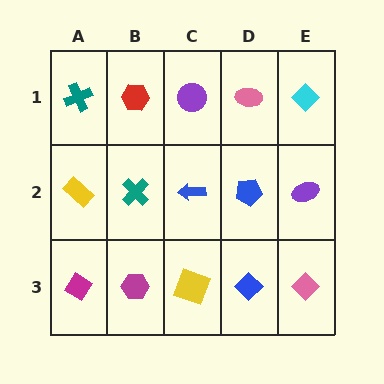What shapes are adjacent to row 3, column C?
A blue arrow (row 2, column C), a magenta hexagon (row 3, column B), a blue diamond (row 3, column D).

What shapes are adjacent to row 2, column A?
A teal cross (row 1, column A), a magenta diamond (row 3, column A), a teal cross (row 2, column B).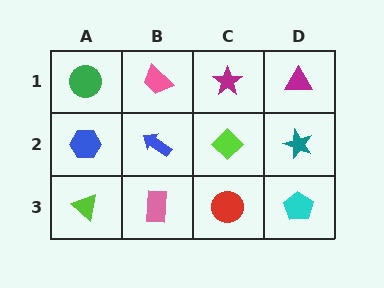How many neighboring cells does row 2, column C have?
4.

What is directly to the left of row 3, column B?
A lime triangle.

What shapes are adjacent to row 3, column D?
A teal star (row 2, column D), a red circle (row 3, column C).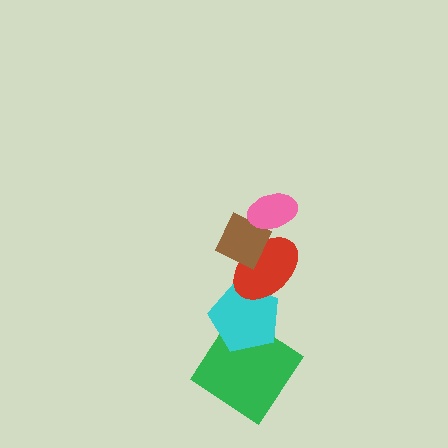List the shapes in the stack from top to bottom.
From top to bottom: the pink ellipse, the brown diamond, the red ellipse, the cyan pentagon, the green diamond.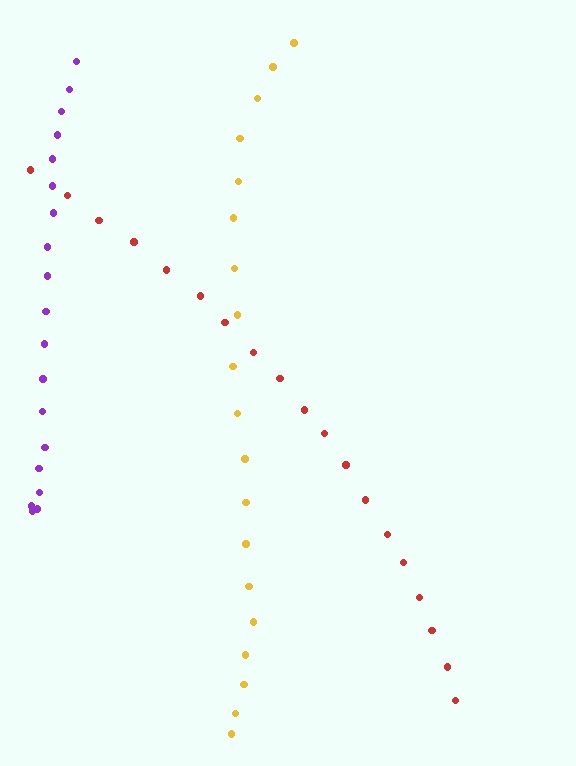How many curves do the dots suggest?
There are 3 distinct paths.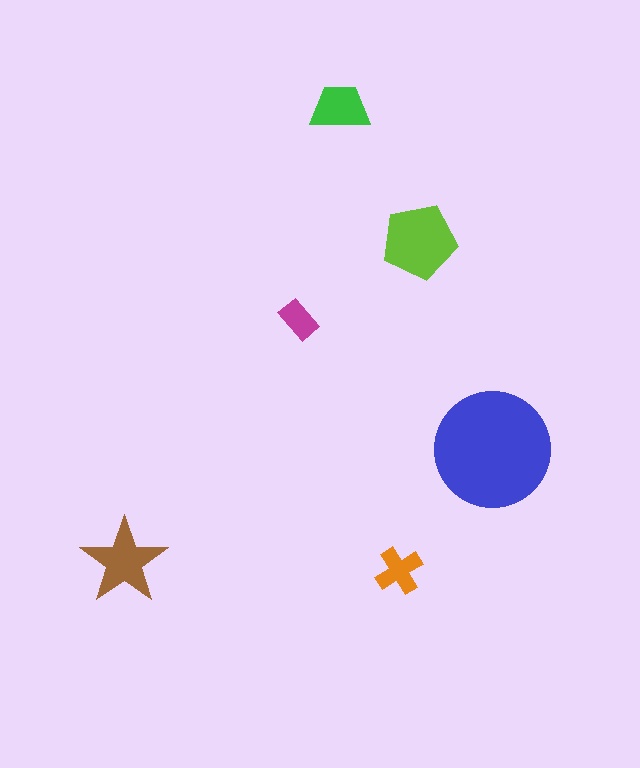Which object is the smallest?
The magenta rectangle.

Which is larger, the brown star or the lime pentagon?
The lime pentagon.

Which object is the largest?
The blue circle.